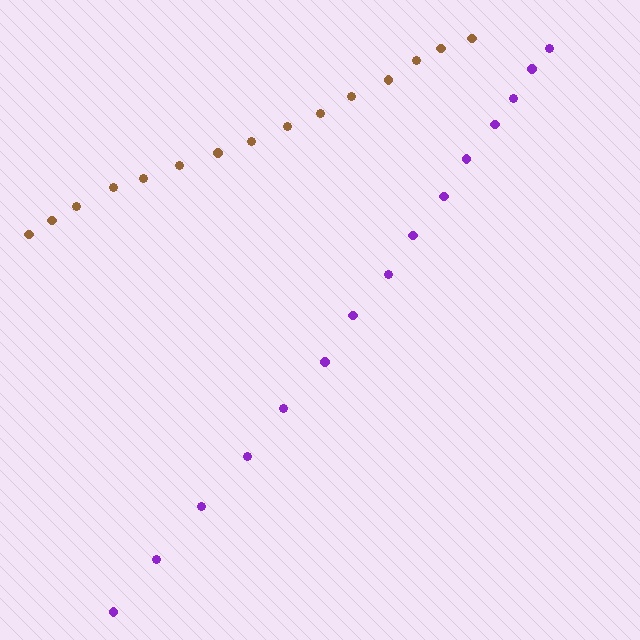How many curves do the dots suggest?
There are 2 distinct paths.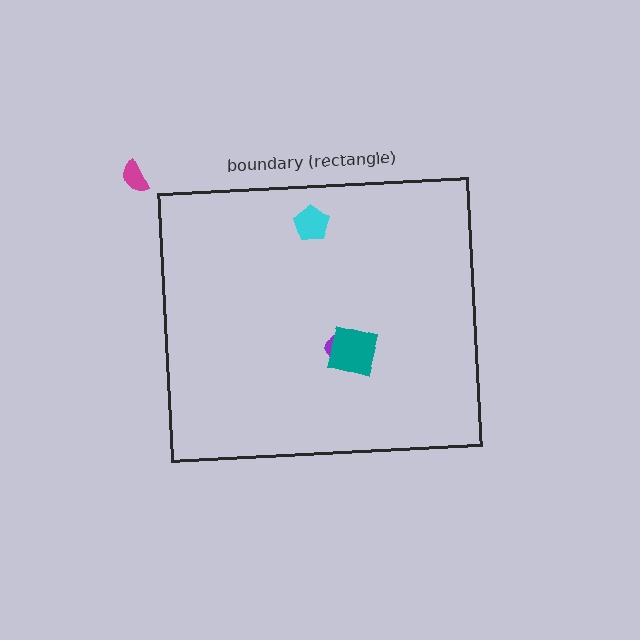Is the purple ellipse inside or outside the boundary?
Inside.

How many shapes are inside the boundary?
3 inside, 1 outside.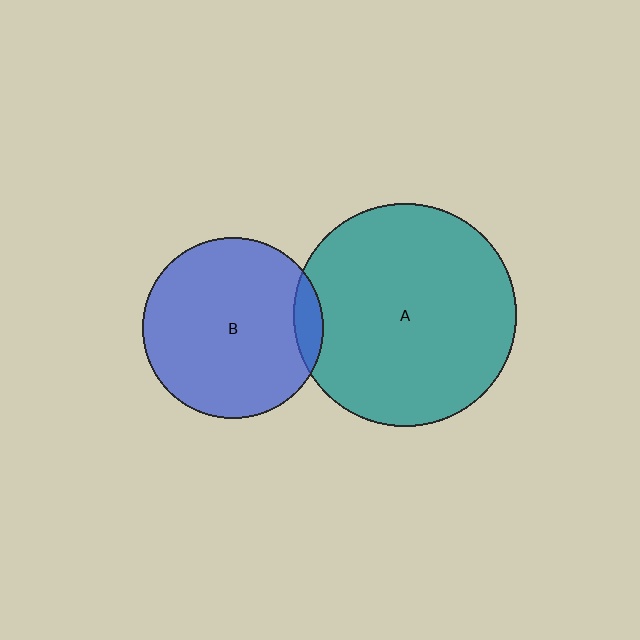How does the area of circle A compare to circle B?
Approximately 1.5 times.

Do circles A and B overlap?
Yes.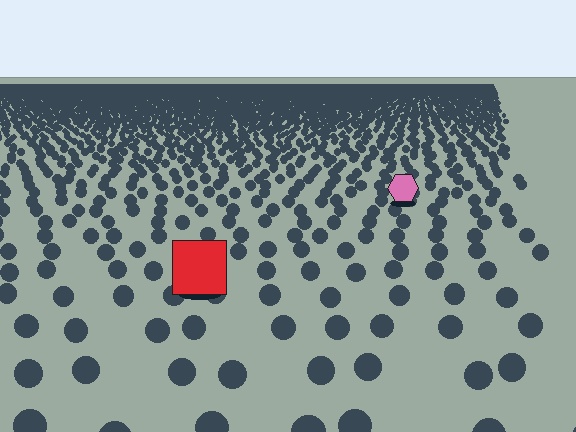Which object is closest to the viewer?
The red square is closest. The texture marks near it are larger and more spread out.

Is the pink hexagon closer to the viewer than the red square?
No. The red square is closer — you can tell from the texture gradient: the ground texture is coarser near it.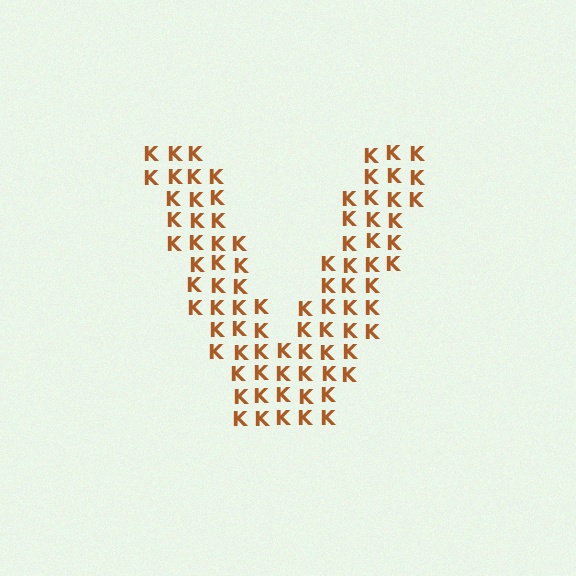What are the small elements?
The small elements are letter K's.